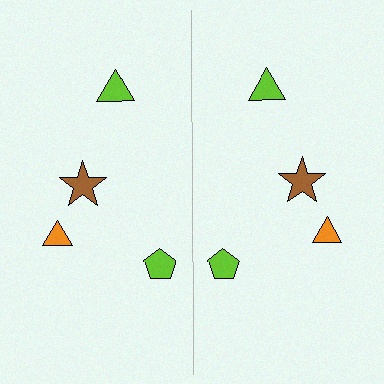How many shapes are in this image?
There are 8 shapes in this image.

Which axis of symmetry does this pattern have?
The pattern has a vertical axis of symmetry running through the center of the image.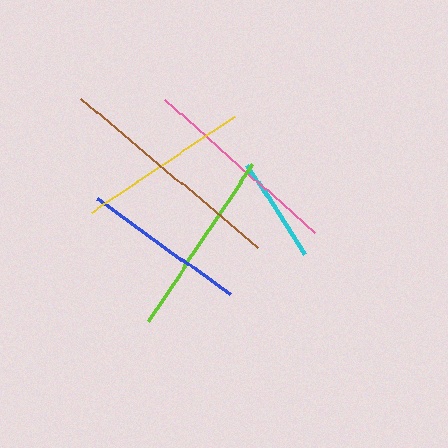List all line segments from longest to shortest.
From longest to shortest: brown, pink, lime, yellow, blue, cyan.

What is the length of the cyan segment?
The cyan segment is approximately 107 pixels long.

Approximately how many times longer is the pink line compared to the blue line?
The pink line is approximately 1.2 times the length of the blue line.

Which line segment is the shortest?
The cyan line is the shortest at approximately 107 pixels.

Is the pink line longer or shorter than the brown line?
The brown line is longer than the pink line.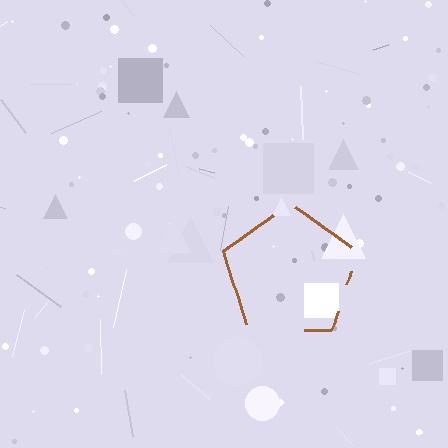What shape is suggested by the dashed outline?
The dashed outline suggests a pentagon.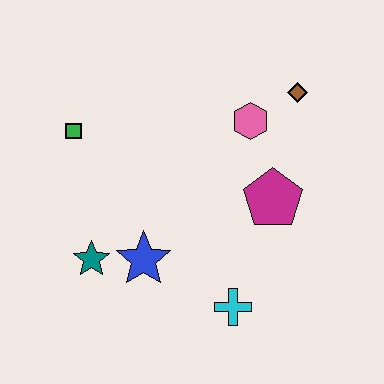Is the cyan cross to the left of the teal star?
No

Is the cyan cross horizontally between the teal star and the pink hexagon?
Yes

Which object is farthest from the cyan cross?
The green square is farthest from the cyan cross.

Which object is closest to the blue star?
The teal star is closest to the blue star.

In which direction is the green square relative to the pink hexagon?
The green square is to the left of the pink hexagon.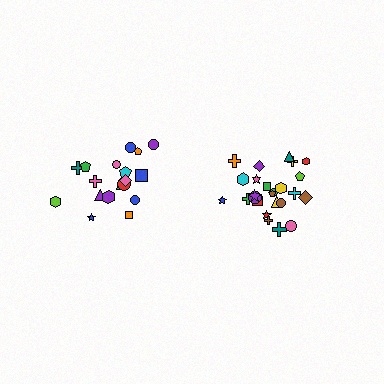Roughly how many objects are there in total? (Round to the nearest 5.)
Roughly 45 objects in total.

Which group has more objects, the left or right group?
The right group.